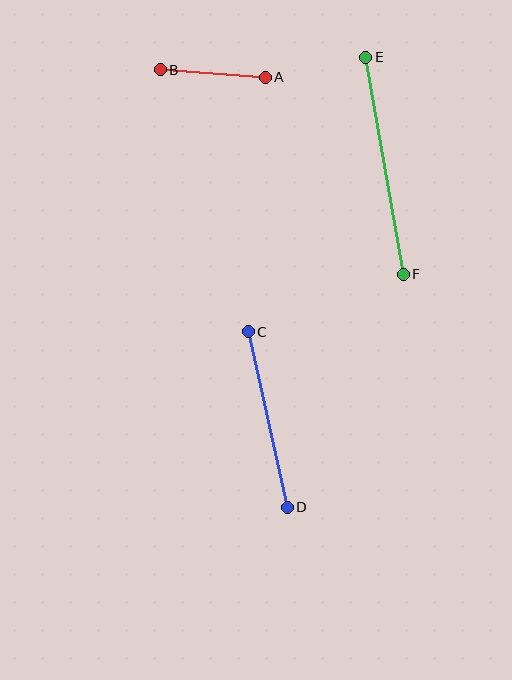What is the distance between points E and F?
The distance is approximately 220 pixels.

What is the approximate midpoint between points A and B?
The midpoint is at approximately (213, 73) pixels.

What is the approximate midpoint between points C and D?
The midpoint is at approximately (268, 420) pixels.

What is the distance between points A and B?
The distance is approximately 105 pixels.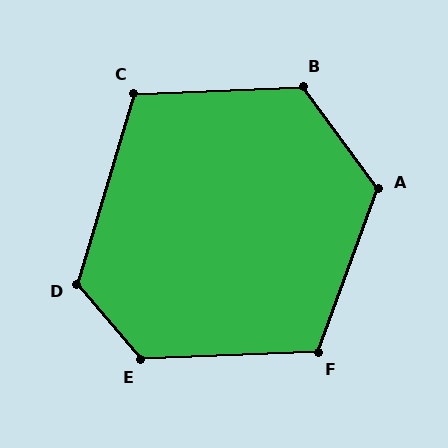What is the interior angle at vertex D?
Approximately 123 degrees (obtuse).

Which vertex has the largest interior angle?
E, at approximately 128 degrees.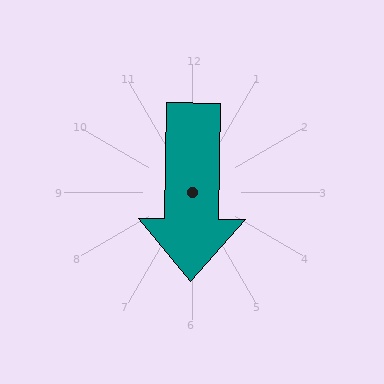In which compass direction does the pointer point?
South.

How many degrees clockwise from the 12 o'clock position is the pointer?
Approximately 181 degrees.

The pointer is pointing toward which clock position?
Roughly 6 o'clock.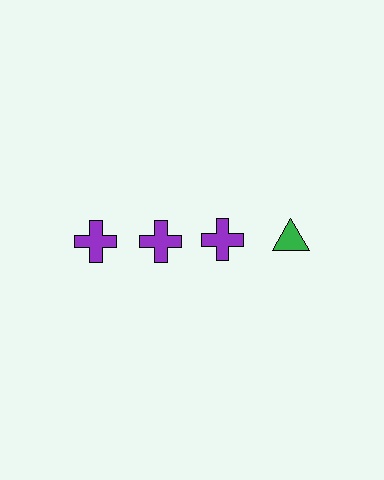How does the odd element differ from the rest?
It differs in both color (green instead of purple) and shape (triangle instead of cross).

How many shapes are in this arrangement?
There are 4 shapes arranged in a grid pattern.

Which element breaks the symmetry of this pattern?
The green triangle in the top row, second from right column breaks the symmetry. All other shapes are purple crosses.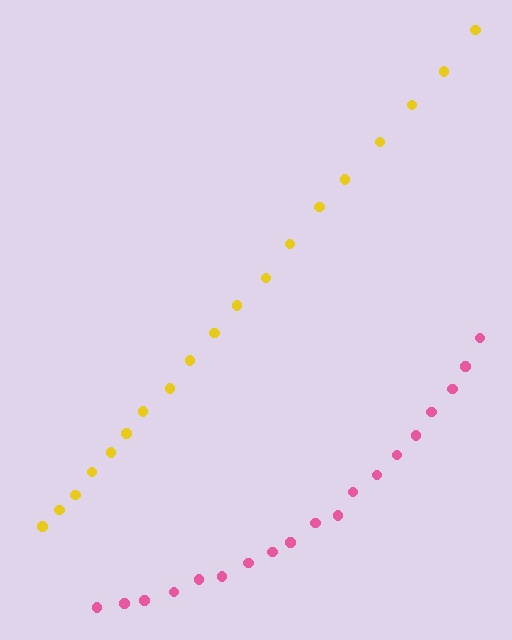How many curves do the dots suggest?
There are 2 distinct paths.